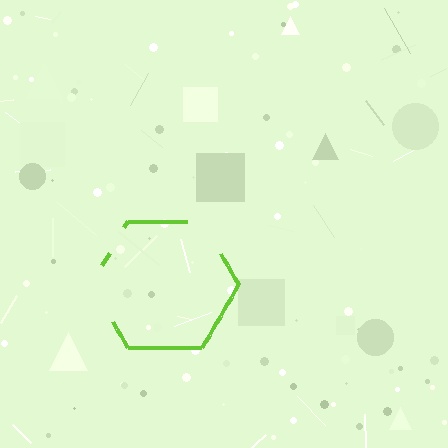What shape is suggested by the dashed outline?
The dashed outline suggests a hexagon.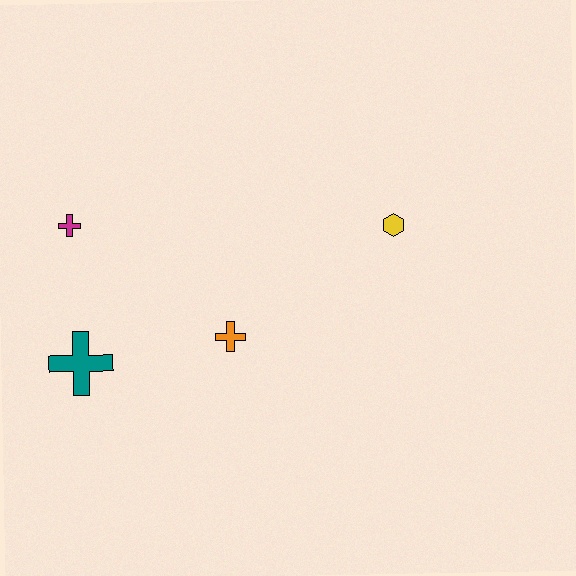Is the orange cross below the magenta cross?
Yes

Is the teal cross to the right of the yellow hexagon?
No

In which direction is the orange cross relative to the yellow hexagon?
The orange cross is to the left of the yellow hexagon.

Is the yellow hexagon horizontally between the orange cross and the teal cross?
No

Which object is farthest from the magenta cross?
The yellow hexagon is farthest from the magenta cross.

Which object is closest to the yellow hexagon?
The orange cross is closest to the yellow hexagon.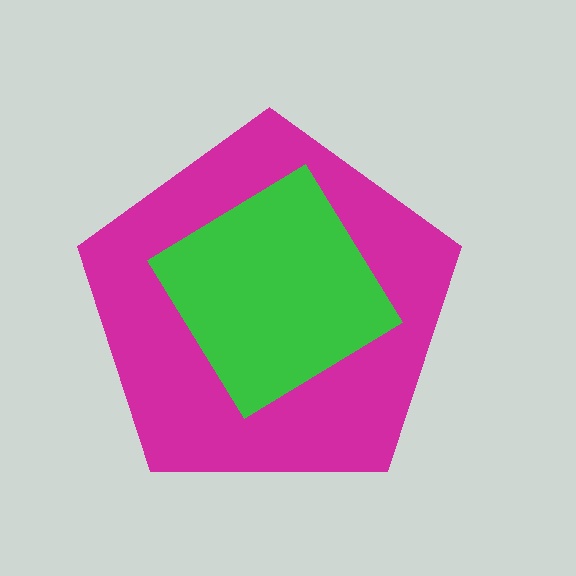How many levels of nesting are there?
2.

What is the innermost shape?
The green diamond.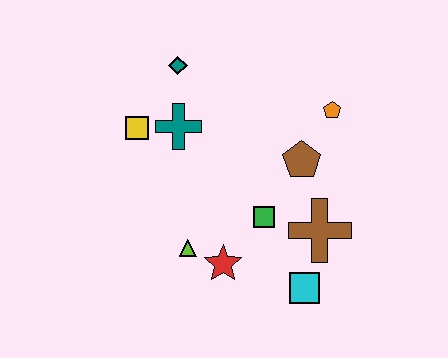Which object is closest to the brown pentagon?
The orange pentagon is closest to the brown pentagon.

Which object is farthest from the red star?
The teal diamond is farthest from the red star.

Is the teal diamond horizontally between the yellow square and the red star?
Yes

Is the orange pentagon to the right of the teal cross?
Yes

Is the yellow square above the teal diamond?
No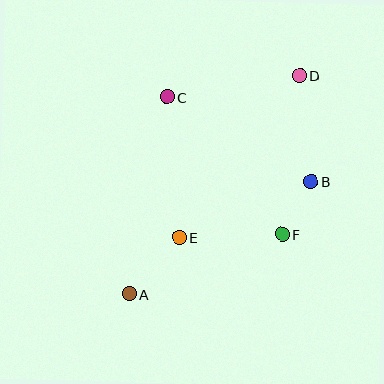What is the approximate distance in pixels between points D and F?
The distance between D and F is approximately 159 pixels.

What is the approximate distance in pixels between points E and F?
The distance between E and F is approximately 103 pixels.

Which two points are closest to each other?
Points B and F are closest to each other.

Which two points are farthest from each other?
Points A and D are farthest from each other.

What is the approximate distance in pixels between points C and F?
The distance between C and F is approximately 179 pixels.